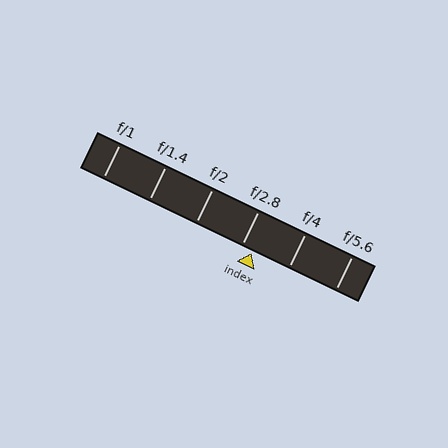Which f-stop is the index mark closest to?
The index mark is closest to f/2.8.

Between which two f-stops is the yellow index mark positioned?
The index mark is between f/2.8 and f/4.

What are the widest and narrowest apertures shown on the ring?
The widest aperture shown is f/1 and the narrowest is f/5.6.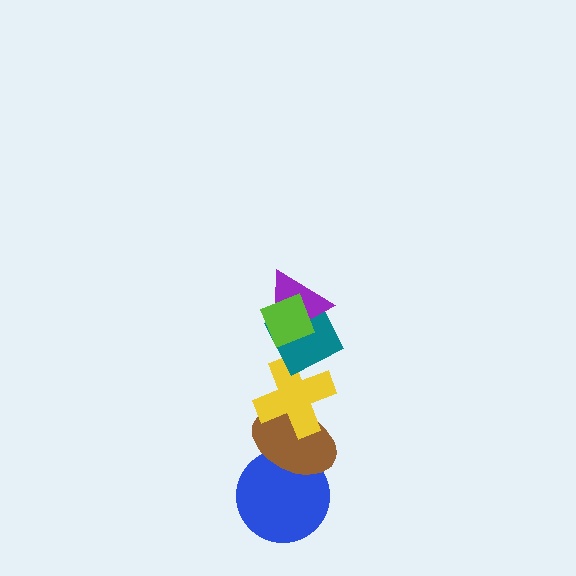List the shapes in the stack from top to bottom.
From top to bottom: the lime diamond, the purple triangle, the teal diamond, the yellow cross, the brown ellipse, the blue circle.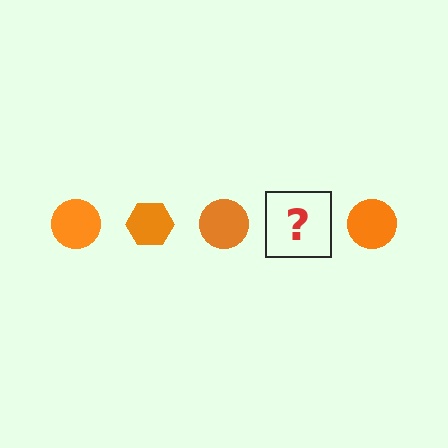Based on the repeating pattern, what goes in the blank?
The blank should be an orange hexagon.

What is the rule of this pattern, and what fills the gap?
The rule is that the pattern cycles through circle, hexagon shapes in orange. The gap should be filled with an orange hexagon.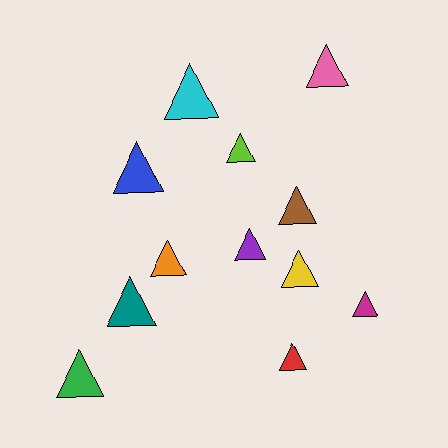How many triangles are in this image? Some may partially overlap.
There are 12 triangles.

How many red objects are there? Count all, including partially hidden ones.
There is 1 red object.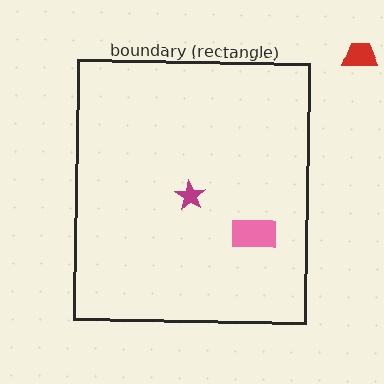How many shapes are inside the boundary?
2 inside, 1 outside.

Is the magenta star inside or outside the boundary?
Inside.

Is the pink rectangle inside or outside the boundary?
Inside.